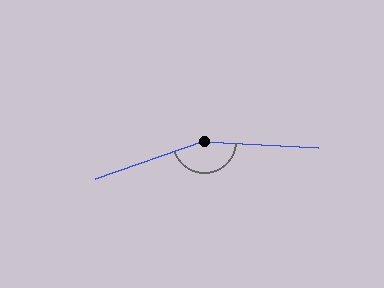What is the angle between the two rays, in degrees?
Approximately 158 degrees.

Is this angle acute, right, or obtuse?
It is obtuse.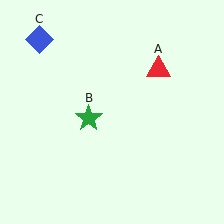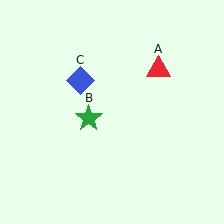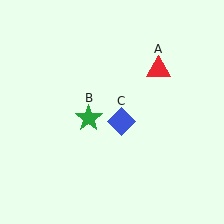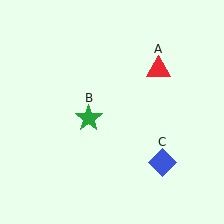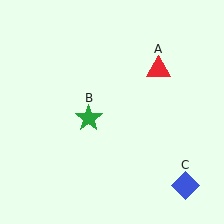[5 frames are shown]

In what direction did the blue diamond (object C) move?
The blue diamond (object C) moved down and to the right.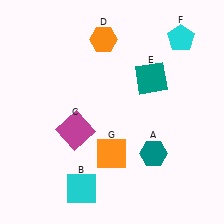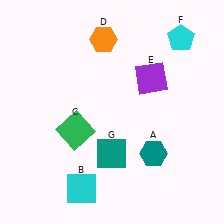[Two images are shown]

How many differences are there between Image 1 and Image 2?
There are 3 differences between the two images.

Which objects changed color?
C changed from magenta to green. E changed from teal to purple. G changed from orange to teal.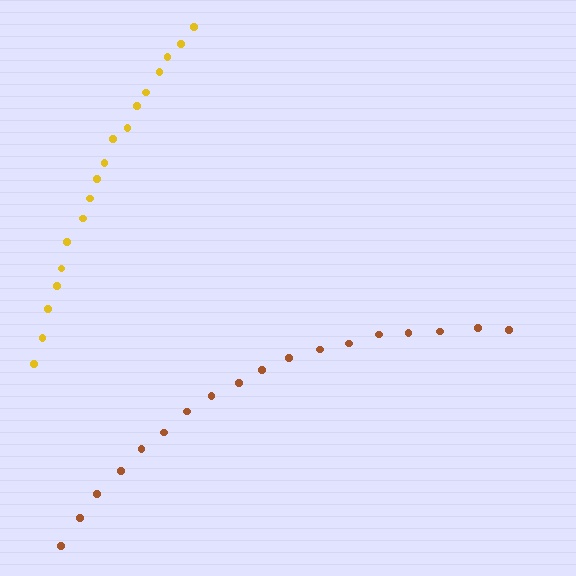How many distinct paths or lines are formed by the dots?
There are 2 distinct paths.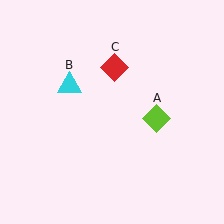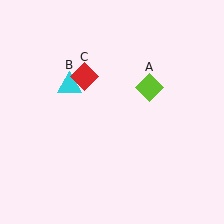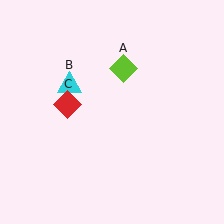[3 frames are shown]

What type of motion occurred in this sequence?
The lime diamond (object A), red diamond (object C) rotated counterclockwise around the center of the scene.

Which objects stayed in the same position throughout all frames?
Cyan triangle (object B) remained stationary.